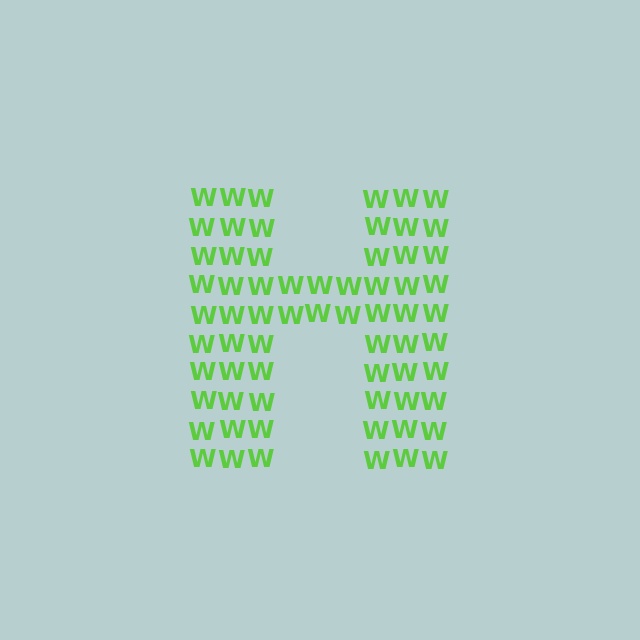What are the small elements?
The small elements are letter W's.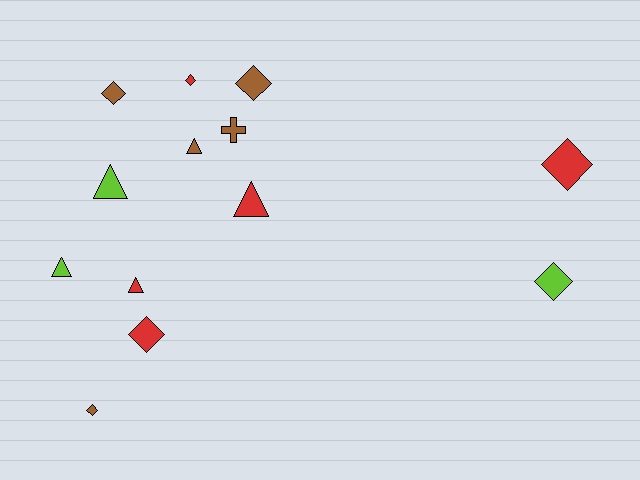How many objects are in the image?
There are 13 objects.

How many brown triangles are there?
There is 1 brown triangle.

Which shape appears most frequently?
Diamond, with 7 objects.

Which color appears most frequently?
Brown, with 5 objects.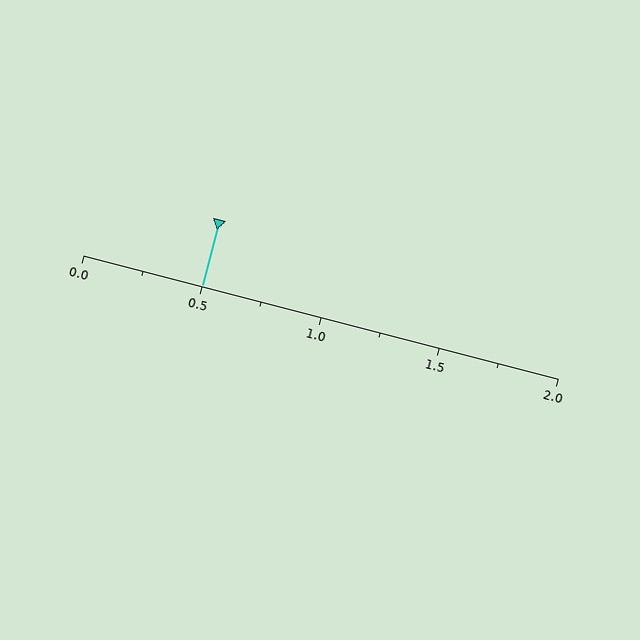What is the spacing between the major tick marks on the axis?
The major ticks are spaced 0.5 apart.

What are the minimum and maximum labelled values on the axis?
The axis runs from 0.0 to 2.0.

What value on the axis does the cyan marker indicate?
The marker indicates approximately 0.5.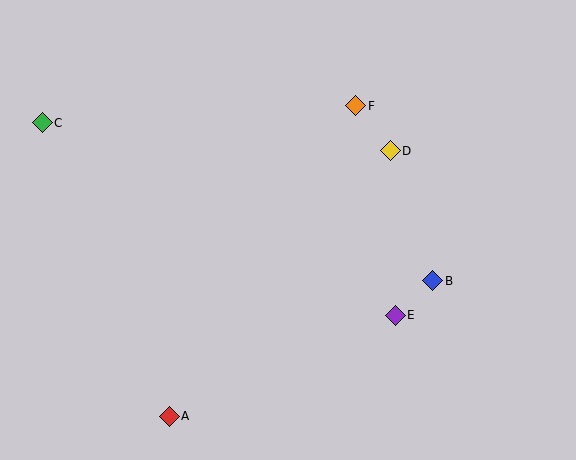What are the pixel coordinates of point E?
Point E is at (395, 315).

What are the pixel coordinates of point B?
Point B is at (433, 281).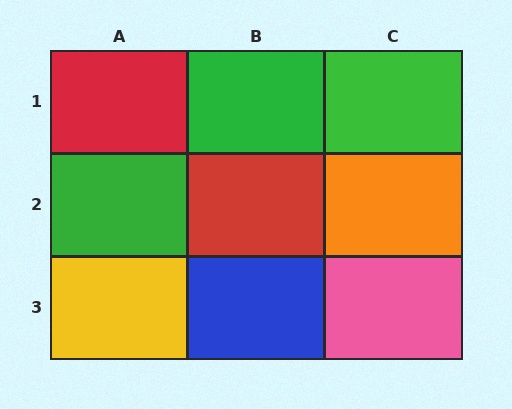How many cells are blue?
1 cell is blue.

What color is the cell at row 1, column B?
Green.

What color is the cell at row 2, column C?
Orange.